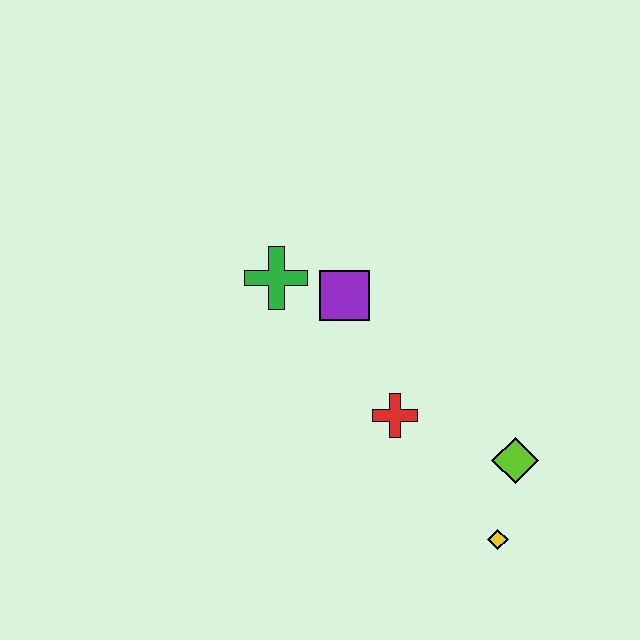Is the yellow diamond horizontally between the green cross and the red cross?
No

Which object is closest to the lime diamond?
The yellow diamond is closest to the lime diamond.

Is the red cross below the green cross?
Yes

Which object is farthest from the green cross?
The yellow diamond is farthest from the green cross.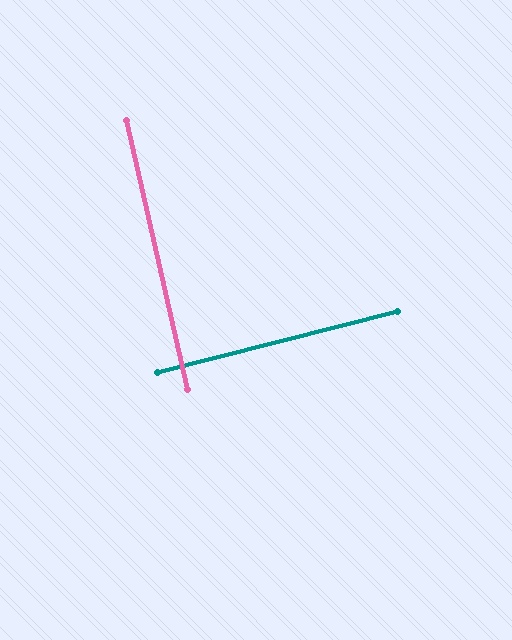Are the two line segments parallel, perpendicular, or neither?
Perpendicular — they meet at approximately 88°.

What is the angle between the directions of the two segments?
Approximately 88 degrees.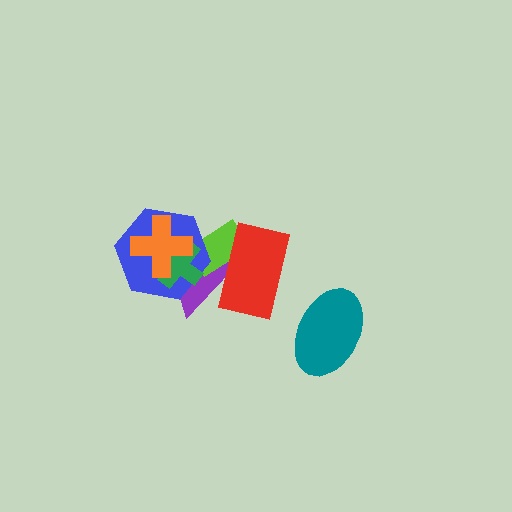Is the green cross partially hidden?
Yes, it is partially covered by another shape.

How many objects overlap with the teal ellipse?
0 objects overlap with the teal ellipse.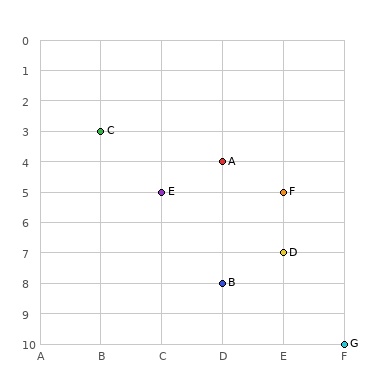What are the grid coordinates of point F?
Point F is at grid coordinates (E, 5).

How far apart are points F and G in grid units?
Points F and G are 1 column and 5 rows apart (about 5.1 grid units diagonally).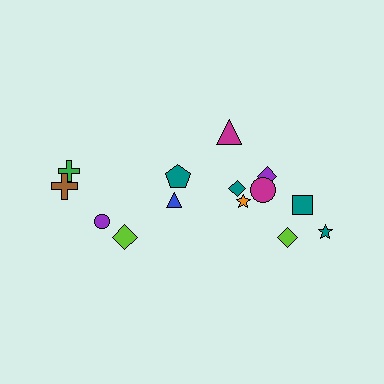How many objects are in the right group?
There are 8 objects.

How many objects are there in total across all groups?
There are 14 objects.